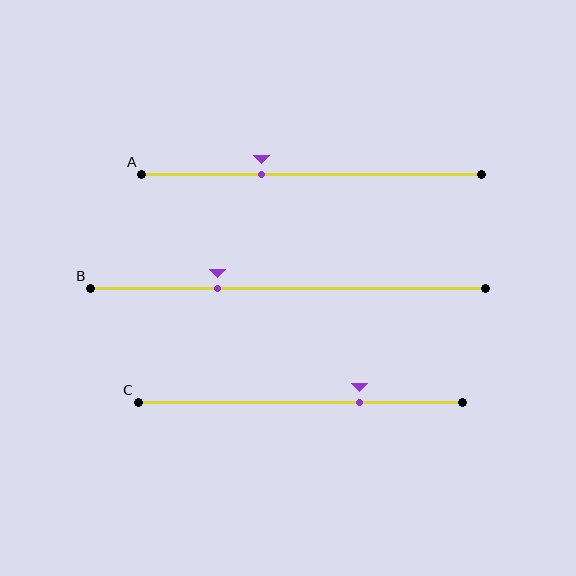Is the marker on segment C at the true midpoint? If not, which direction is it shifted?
No, the marker on segment C is shifted to the right by about 18% of the segment length.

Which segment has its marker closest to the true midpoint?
Segment A has its marker closest to the true midpoint.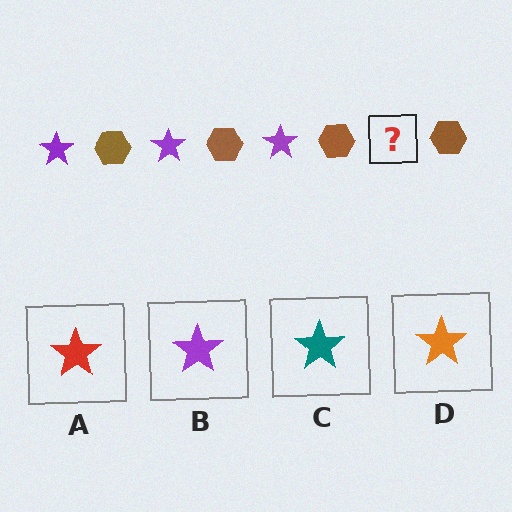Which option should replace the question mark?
Option B.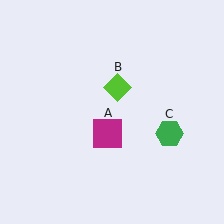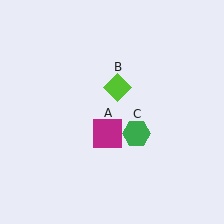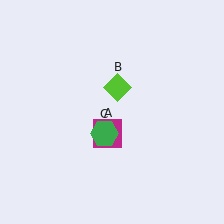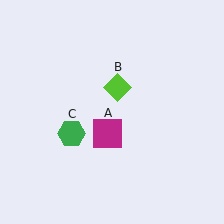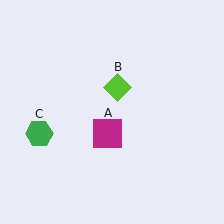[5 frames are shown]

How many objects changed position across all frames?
1 object changed position: green hexagon (object C).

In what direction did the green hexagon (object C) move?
The green hexagon (object C) moved left.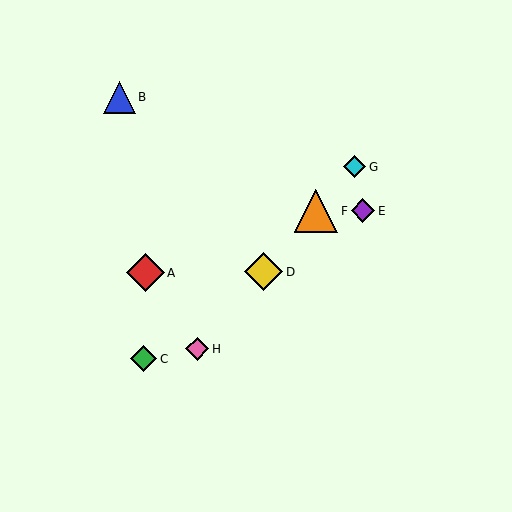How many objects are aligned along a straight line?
4 objects (D, F, G, H) are aligned along a straight line.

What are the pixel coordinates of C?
Object C is at (143, 359).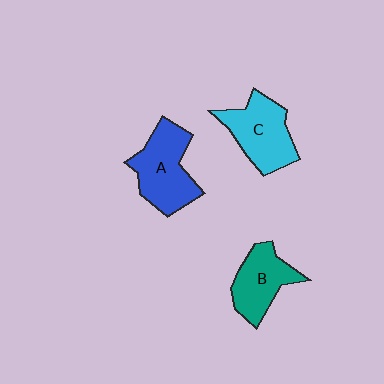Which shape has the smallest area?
Shape B (teal).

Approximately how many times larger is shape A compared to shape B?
Approximately 1.3 times.